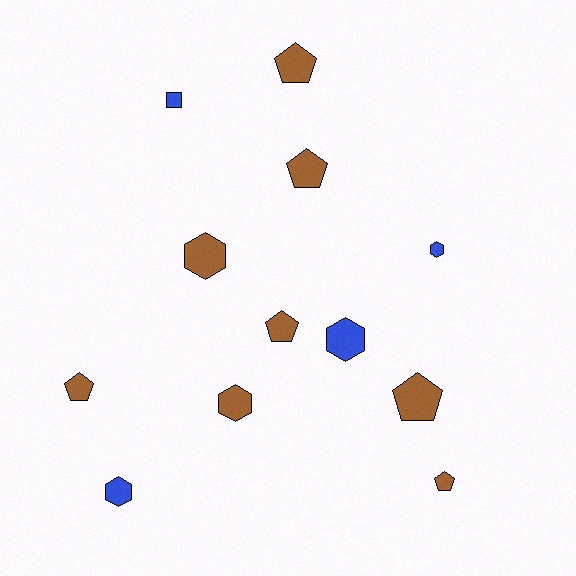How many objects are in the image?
There are 12 objects.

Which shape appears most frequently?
Pentagon, with 6 objects.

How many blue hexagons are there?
There are 3 blue hexagons.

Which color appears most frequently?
Brown, with 8 objects.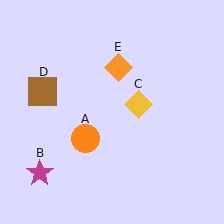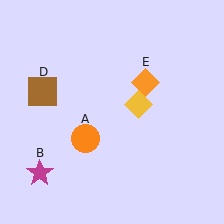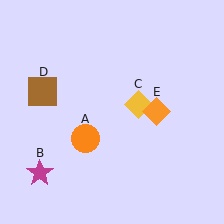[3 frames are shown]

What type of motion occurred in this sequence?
The orange diamond (object E) rotated clockwise around the center of the scene.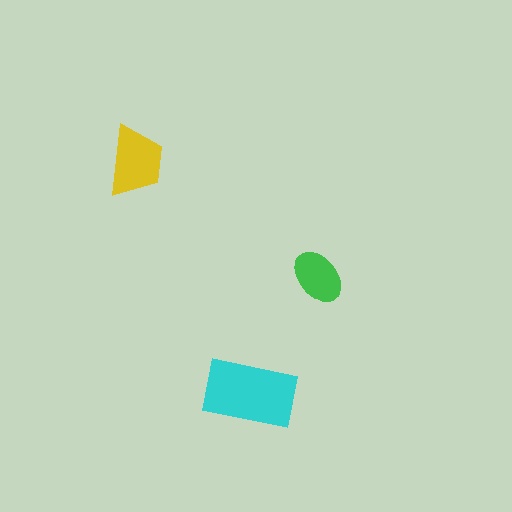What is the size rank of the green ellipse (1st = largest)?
3rd.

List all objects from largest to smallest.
The cyan rectangle, the yellow trapezoid, the green ellipse.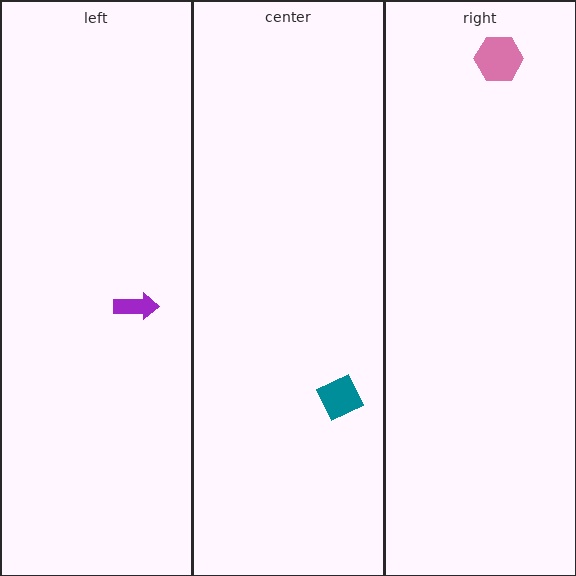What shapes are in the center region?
The teal diamond.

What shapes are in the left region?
The purple arrow.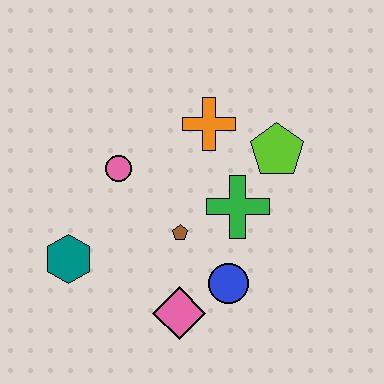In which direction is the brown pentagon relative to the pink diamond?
The brown pentagon is above the pink diamond.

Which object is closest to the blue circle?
The pink diamond is closest to the blue circle.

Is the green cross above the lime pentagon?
No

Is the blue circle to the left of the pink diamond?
No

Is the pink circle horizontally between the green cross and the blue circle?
No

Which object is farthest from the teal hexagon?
The lime pentagon is farthest from the teal hexagon.